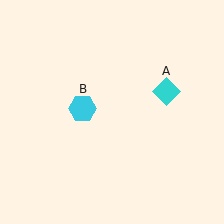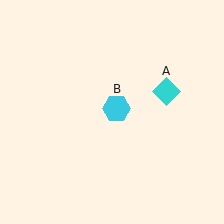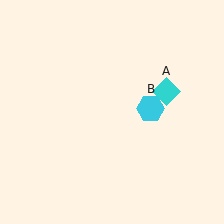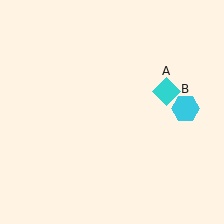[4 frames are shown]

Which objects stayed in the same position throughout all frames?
Cyan diamond (object A) remained stationary.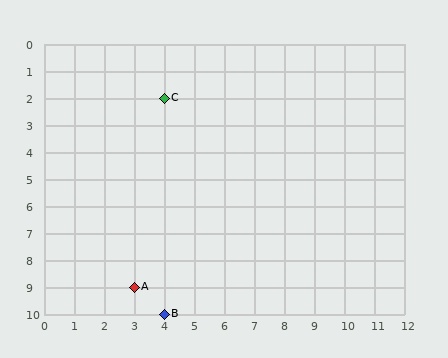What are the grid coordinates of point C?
Point C is at grid coordinates (4, 2).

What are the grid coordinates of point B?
Point B is at grid coordinates (4, 10).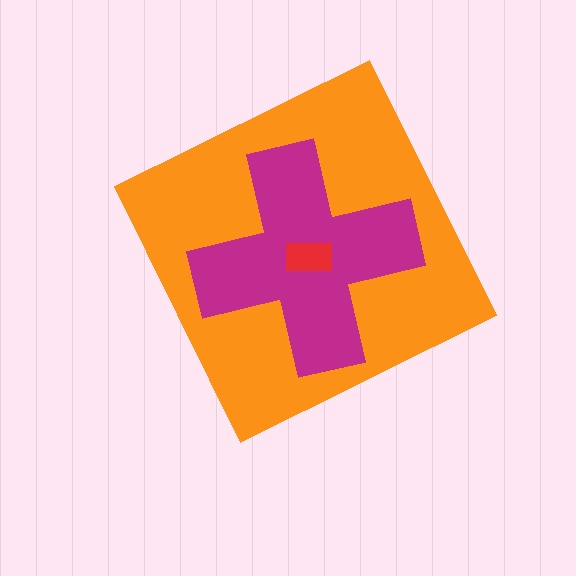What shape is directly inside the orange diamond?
The magenta cross.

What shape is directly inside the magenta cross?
The red rectangle.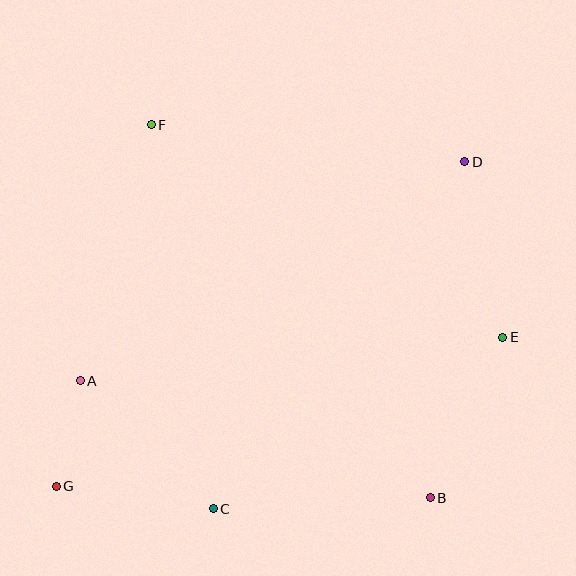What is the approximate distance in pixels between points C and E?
The distance between C and E is approximately 336 pixels.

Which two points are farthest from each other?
Points D and G are farthest from each other.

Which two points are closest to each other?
Points A and G are closest to each other.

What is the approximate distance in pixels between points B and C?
The distance between B and C is approximately 217 pixels.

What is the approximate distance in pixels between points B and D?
The distance between B and D is approximately 338 pixels.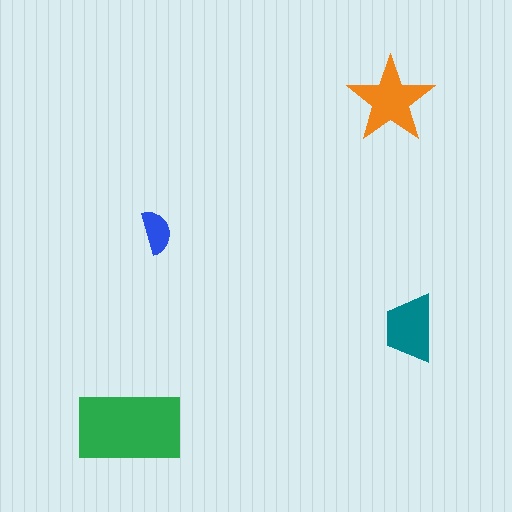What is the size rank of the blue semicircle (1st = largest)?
4th.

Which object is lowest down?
The green rectangle is bottommost.